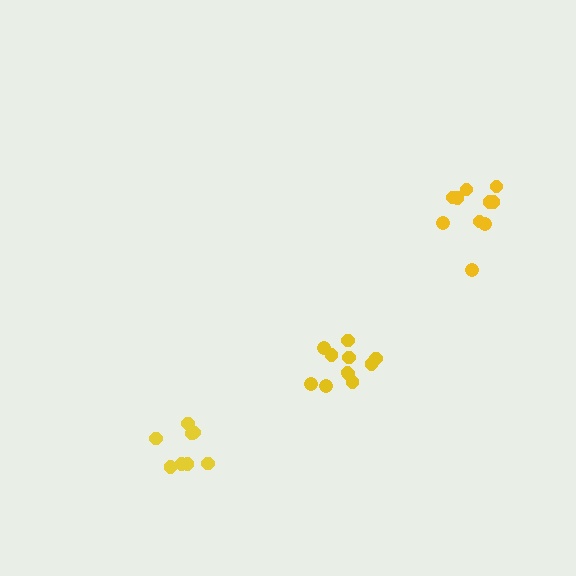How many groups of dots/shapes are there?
There are 3 groups.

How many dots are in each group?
Group 1: 10 dots, Group 2: 8 dots, Group 3: 11 dots (29 total).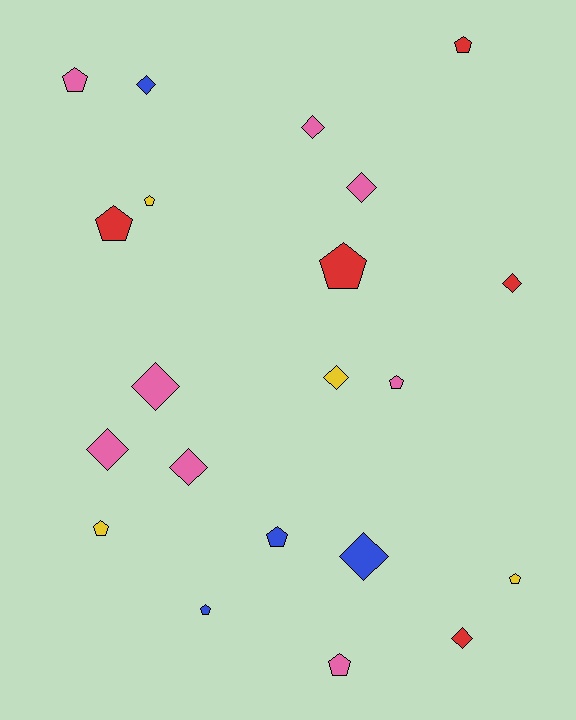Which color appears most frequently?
Pink, with 8 objects.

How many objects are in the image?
There are 21 objects.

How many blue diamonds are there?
There are 2 blue diamonds.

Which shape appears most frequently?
Pentagon, with 11 objects.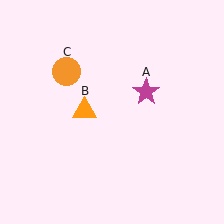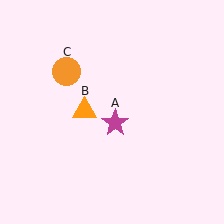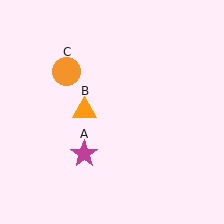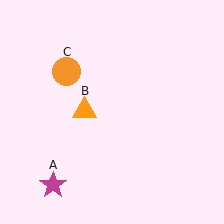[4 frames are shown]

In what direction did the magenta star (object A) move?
The magenta star (object A) moved down and to the left.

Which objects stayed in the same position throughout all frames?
Orange triangle (object B) and orange circle (object C) remained stationary.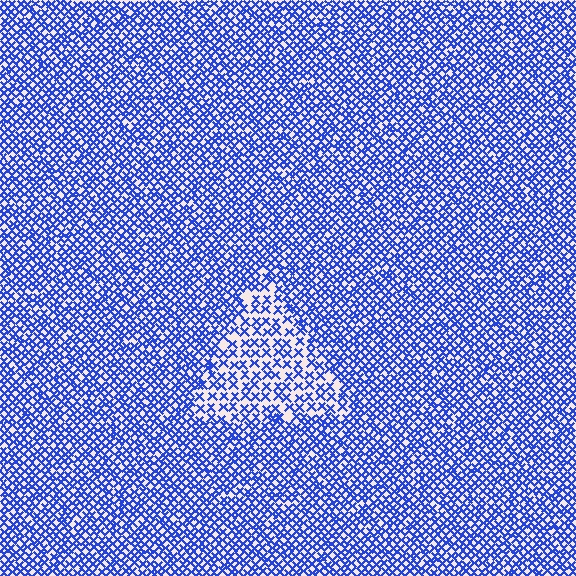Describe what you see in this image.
The image contains small blue elements arranged at two different densities. A triangle-shaped region is visible where the elements are less densely packed than the surrounding area.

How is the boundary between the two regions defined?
The boundary is defined by a change in element density (approximately 1.8x ratio). All elements are the same color, size, and shape.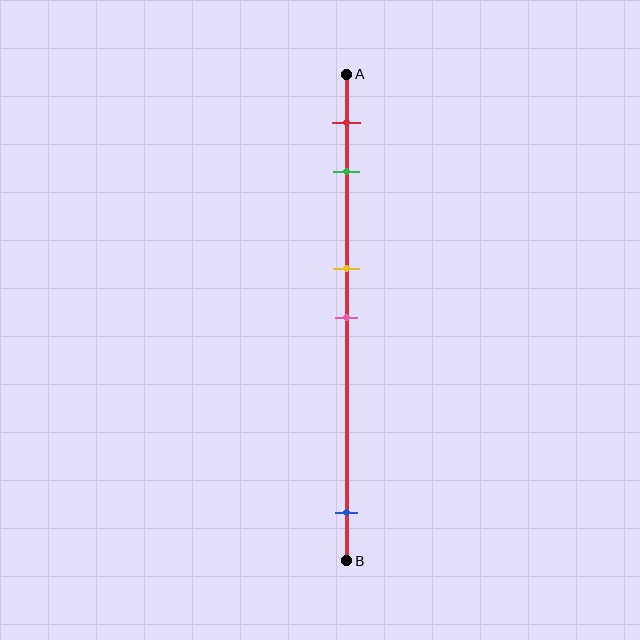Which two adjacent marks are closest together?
The yellow and pink marks are the closest adjacent pair.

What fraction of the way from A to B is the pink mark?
The pink mark is approximately 50% (0.5) of the way from A to B.